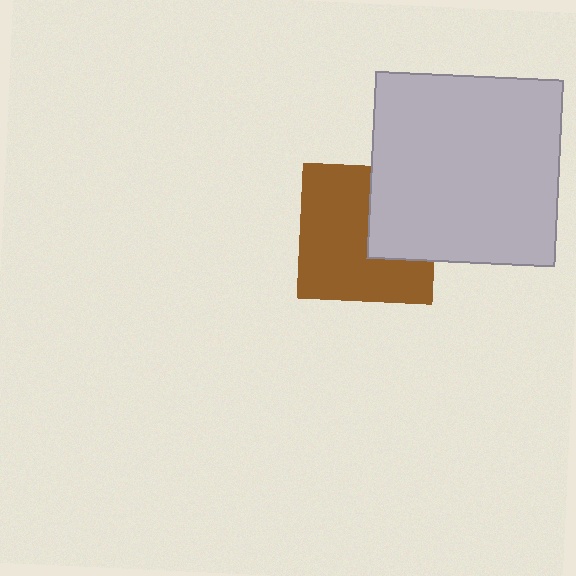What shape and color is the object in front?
The object in front is a light gray square.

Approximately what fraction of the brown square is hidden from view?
Roughly 35% of the brown square is hidden behind the light gray square.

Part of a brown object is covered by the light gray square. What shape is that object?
It is a square.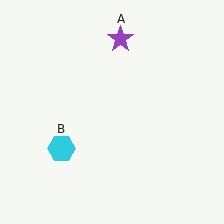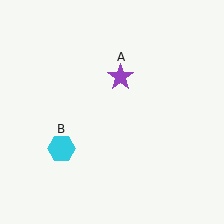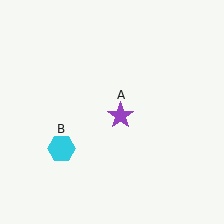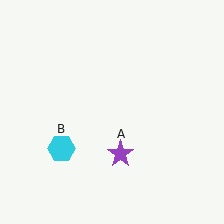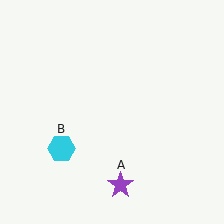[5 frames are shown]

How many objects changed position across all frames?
1 object changed position: purple star (object A).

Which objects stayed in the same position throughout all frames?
Cyan hexagon (object B) remained stationary.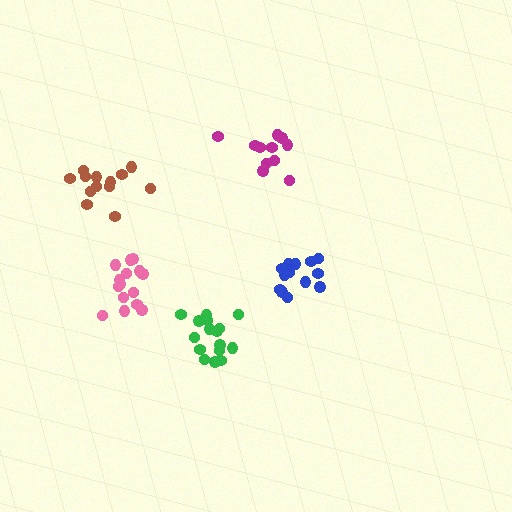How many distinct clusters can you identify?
There are 5 distinct clusters.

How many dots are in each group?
Group 1: 11 dots, Group 2: 13 dots, Group 3: 13 dots, Group 4: 16 dots, Group 5: 15 dots (68 total).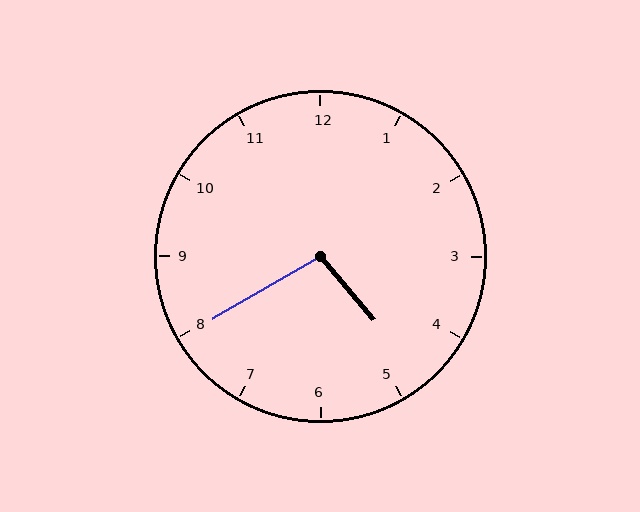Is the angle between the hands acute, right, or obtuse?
It is obtuse.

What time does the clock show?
4:40.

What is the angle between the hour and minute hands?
Approximately 100 degrees.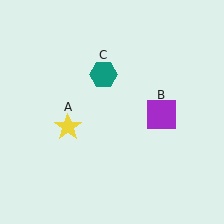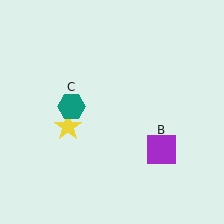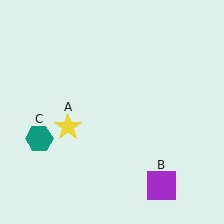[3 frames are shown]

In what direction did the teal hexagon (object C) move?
The teal hexagon (object C) moved down and to the left.